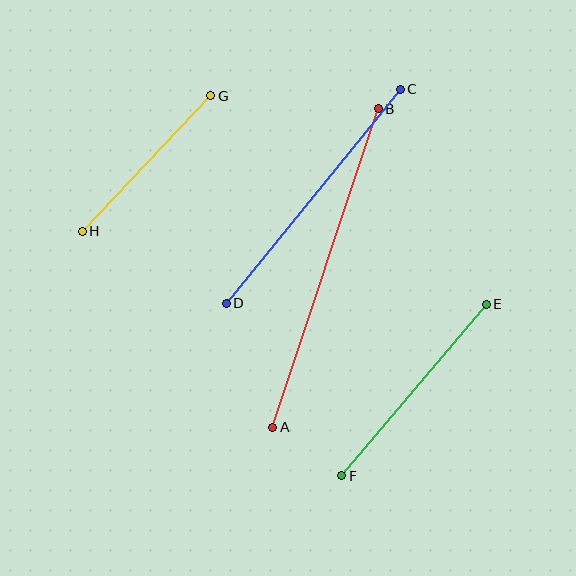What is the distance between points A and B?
The distance is approximately 336 pixels.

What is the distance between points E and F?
The distance is approximately 224 pixels.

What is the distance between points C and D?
The distance is approximately 276 pixels.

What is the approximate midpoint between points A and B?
The midpoint is at approximately (325, 268) pixels.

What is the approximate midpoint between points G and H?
The midpoint is at approximately (147, 164) pixels.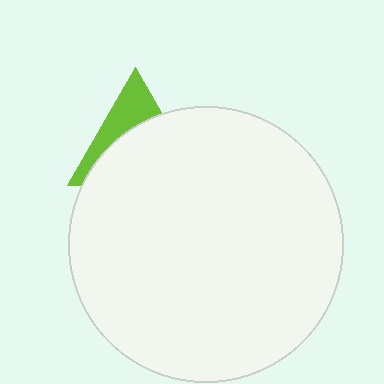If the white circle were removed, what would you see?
You would see the complete lime triangle.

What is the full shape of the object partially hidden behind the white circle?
The partially hidden object is a lime triangle.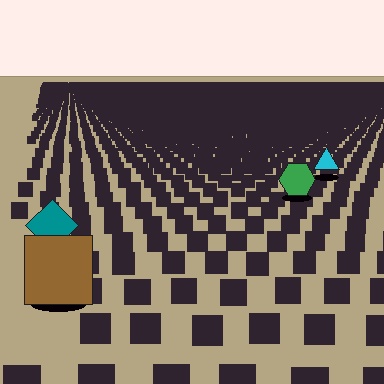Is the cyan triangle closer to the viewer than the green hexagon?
No. The green hexagon is closer — you can tell from the texture gradient: the ground texture is coarser near it.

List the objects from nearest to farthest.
From nearest to farthest: the brown square, the teal diamond, the green hexagon, the cyan triangle.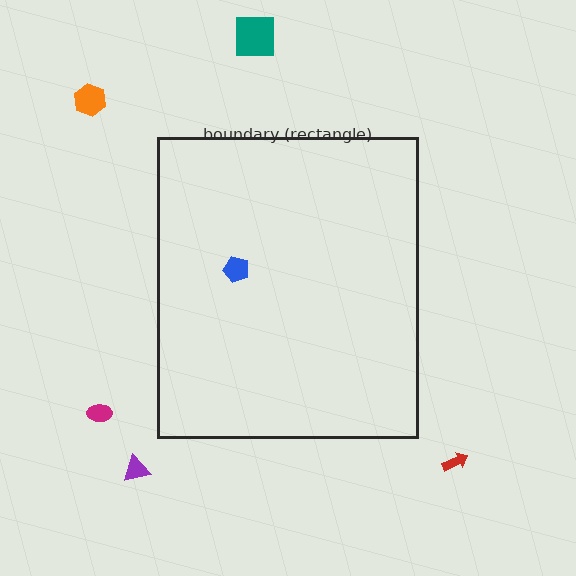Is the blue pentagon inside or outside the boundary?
Inside.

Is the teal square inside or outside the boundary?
Outside.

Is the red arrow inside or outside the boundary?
Outside.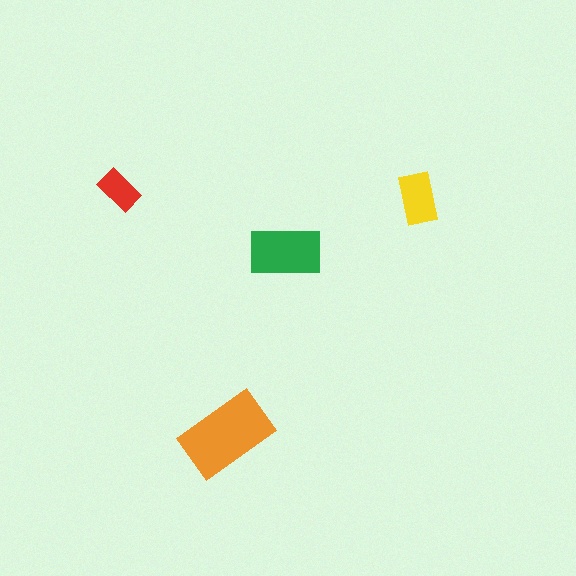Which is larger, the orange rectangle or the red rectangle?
The orange one.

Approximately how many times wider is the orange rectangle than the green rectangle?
About 1.5 times wider.